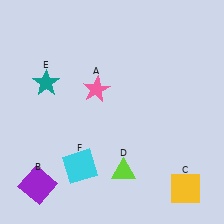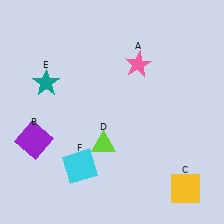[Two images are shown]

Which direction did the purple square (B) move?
The purple square (B) moved up.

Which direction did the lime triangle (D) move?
The lime triangle (D) moved up.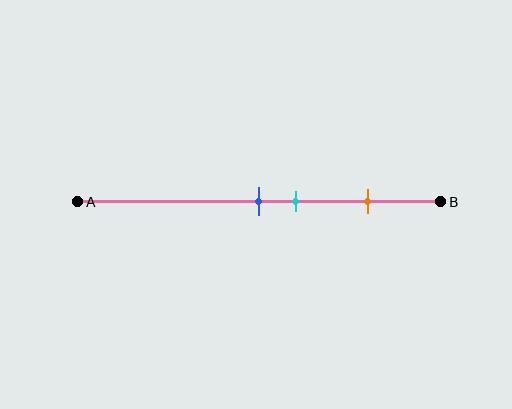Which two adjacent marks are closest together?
The blue and cyan marks are the closest adjacent pair.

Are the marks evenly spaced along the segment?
No, the marks are not evenly spaced.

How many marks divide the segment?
There are 3 marks dividing the segment.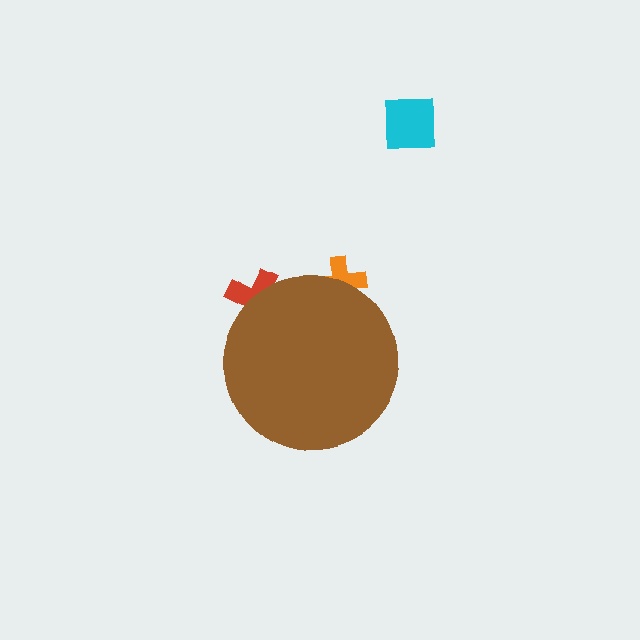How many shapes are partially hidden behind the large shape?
2 shapes are partially hidden.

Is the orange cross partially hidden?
Yes, the orange cross is partially hidden behind the brown circle.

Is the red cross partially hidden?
Yes, the red cross is partially hidden behind the brown circle.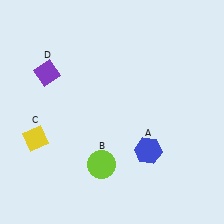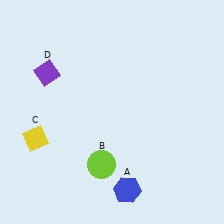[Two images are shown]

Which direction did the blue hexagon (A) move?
The blue hexagon (A) moved down.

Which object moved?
The blue hexagon (A) moved down.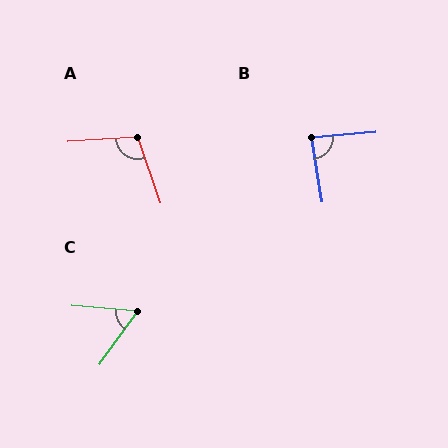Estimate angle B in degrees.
Approximately 86 degrees.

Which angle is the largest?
A, at approximately 105 degrees.